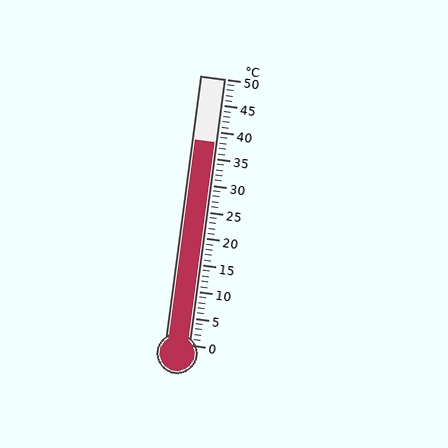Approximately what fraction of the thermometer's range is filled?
The thermometer is filled to approximately 75% of its range.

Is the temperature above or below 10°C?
The temperature is above 10°C.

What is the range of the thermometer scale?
The thermometer scale ranges from 0°C to 50°C.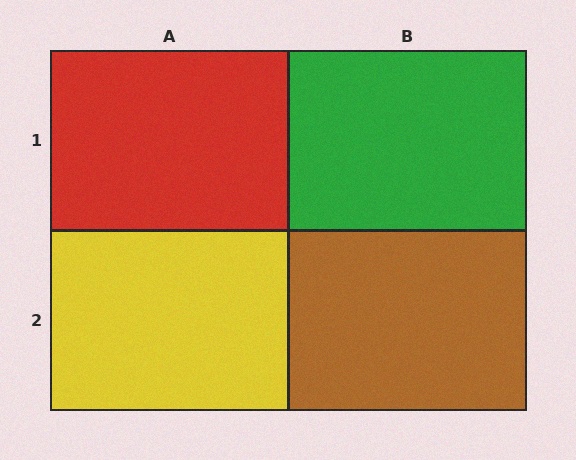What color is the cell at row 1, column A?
Red.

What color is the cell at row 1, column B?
Green.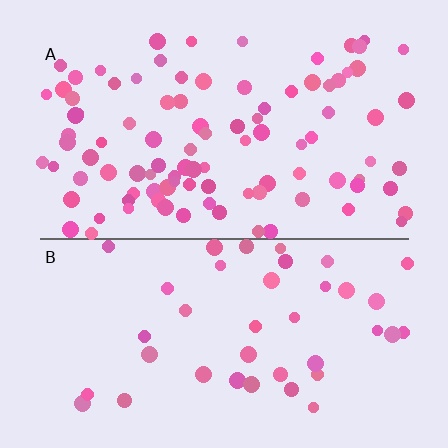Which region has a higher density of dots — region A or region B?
A (the top).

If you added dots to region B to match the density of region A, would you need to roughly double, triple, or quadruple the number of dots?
Approximately double.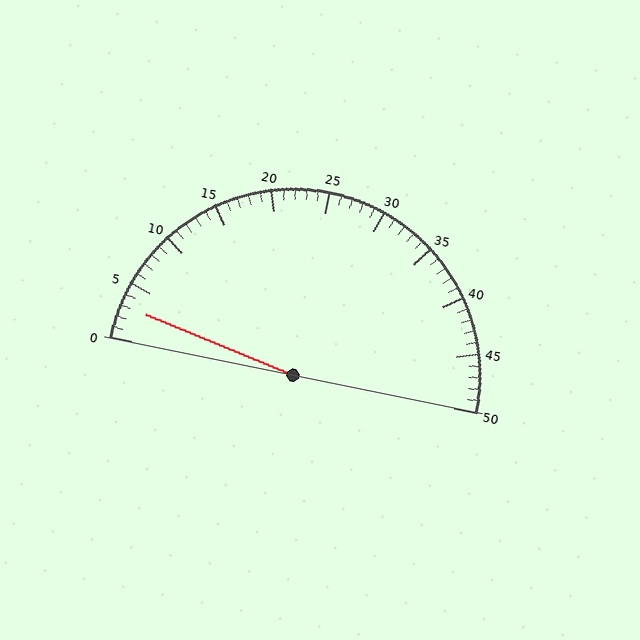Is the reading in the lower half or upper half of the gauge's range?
The reading is in the lower half of the range (0 to 50).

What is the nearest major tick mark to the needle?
The nearest major tick mark is 5.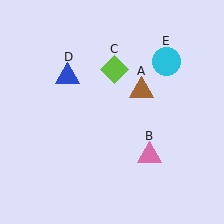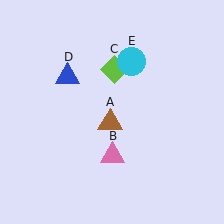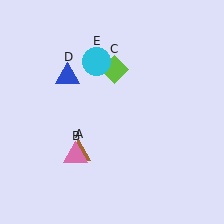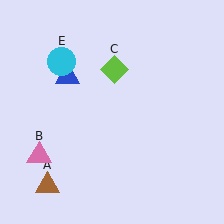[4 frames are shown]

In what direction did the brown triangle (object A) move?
The brown triangle (object A) moved down and to the left.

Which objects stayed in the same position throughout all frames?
Lime diamond (object C) and blue triangle (object D) remained stationary.